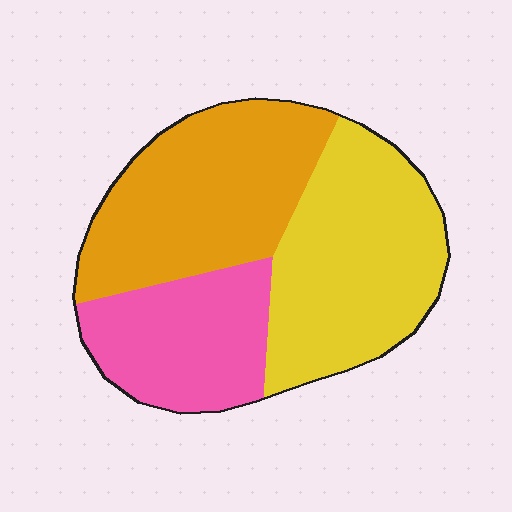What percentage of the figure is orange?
Orange covers 37% of the figure.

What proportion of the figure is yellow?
Yellow takes up about three eighths (3/8) of the figure.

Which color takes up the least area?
Pink, at roughly 25%.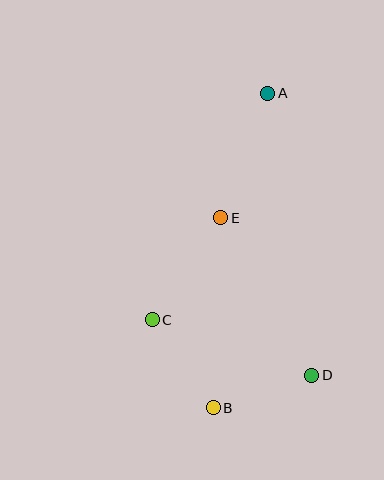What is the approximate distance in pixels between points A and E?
The distance between A and E is approximately 133 pixels.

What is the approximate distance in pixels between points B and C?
The distance between B and C is approximately 107 pixels.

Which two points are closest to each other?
Points B and D are closest to each other.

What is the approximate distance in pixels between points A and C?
The distance between A and C is approximately 254 pixels.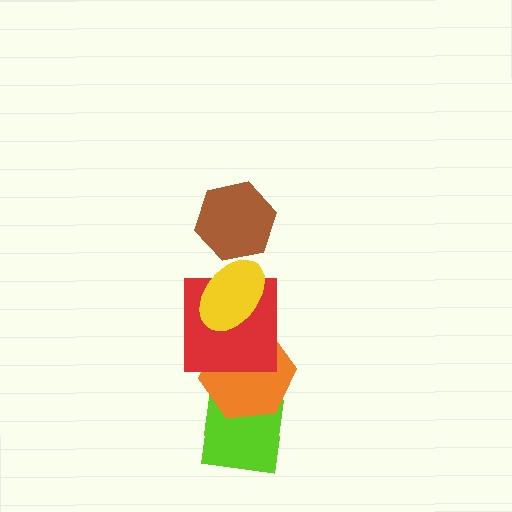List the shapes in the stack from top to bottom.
From top to bottom: the brown hexagon, the yellow ellipse, the red square, the orange hexagon, the lime square.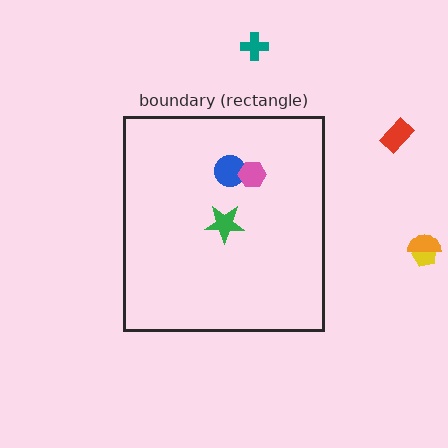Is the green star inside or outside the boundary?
Inside.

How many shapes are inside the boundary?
3 inside, 4 outside.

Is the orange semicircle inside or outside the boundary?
Outside.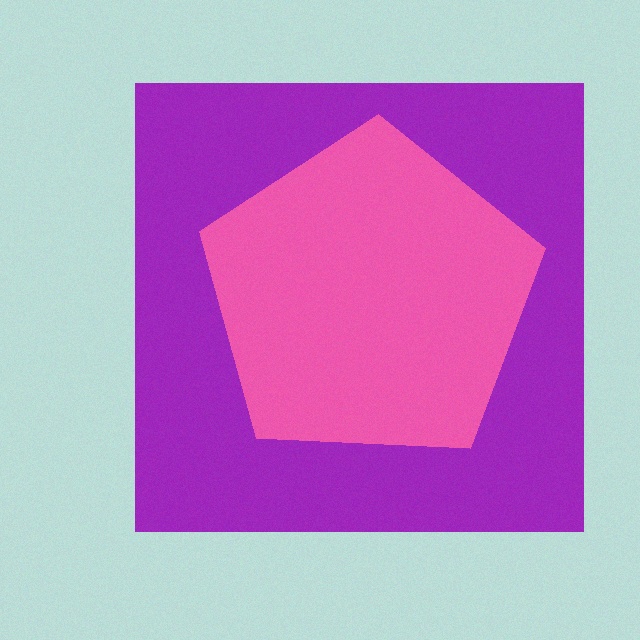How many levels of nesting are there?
2.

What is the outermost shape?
The purple square.